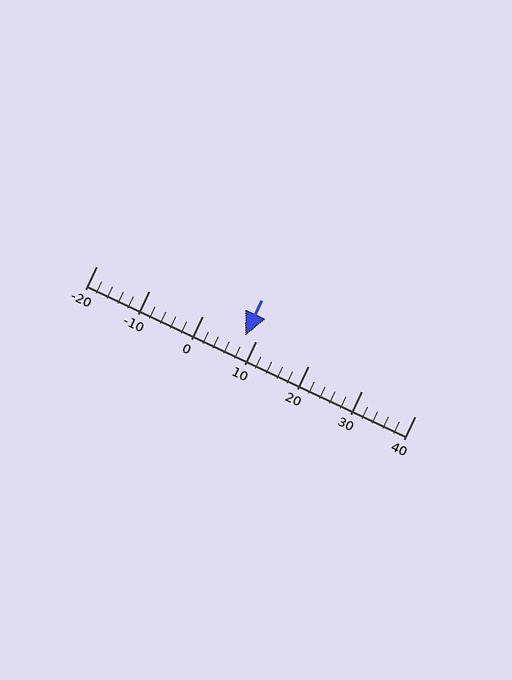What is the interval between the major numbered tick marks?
The major tick marks are spaced 10 units apart.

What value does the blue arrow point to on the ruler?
The blue arrow points to approximately 8.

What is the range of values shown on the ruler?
The ruler shows values from -20 to 40.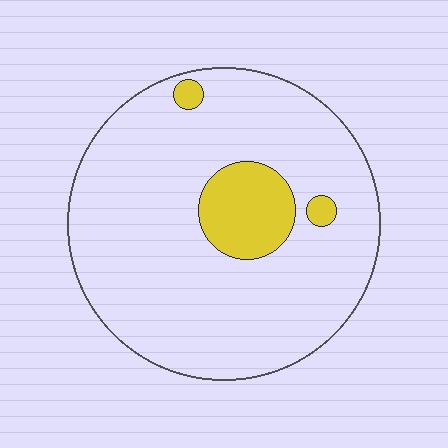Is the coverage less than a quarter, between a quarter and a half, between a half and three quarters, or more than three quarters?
Less than a quarter.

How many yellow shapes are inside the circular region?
3.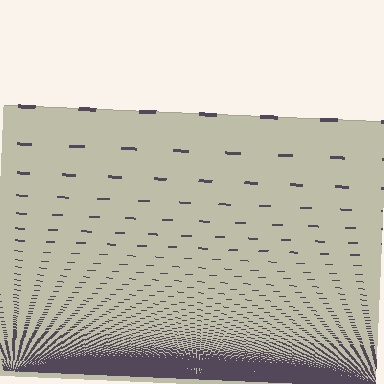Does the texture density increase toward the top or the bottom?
Density increases toward the bottom.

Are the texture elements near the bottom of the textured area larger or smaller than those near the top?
Smaller. The gradient is inverted — elements near the bottom are smaller and denser.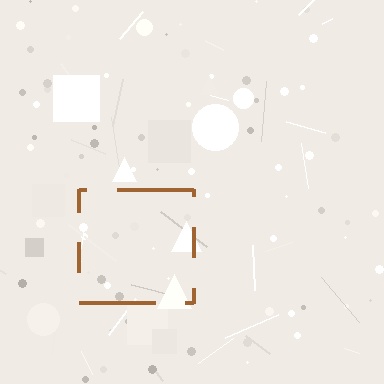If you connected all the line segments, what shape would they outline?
They would outline a square.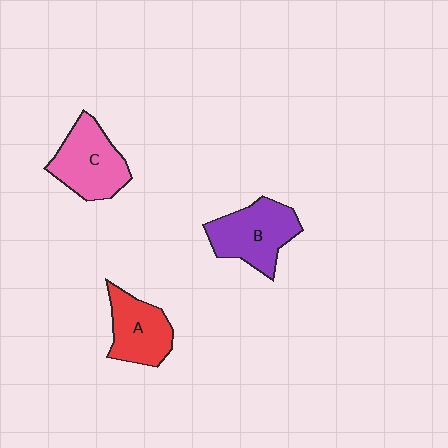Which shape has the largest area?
Shape B (purple).